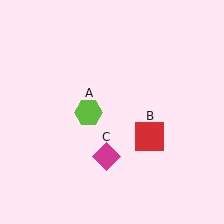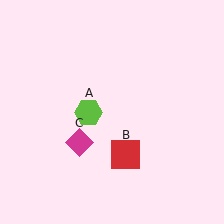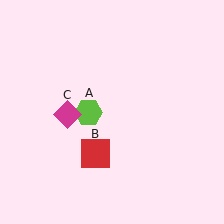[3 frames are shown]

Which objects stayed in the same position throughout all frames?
Lime hexagon (object A) remained stationary.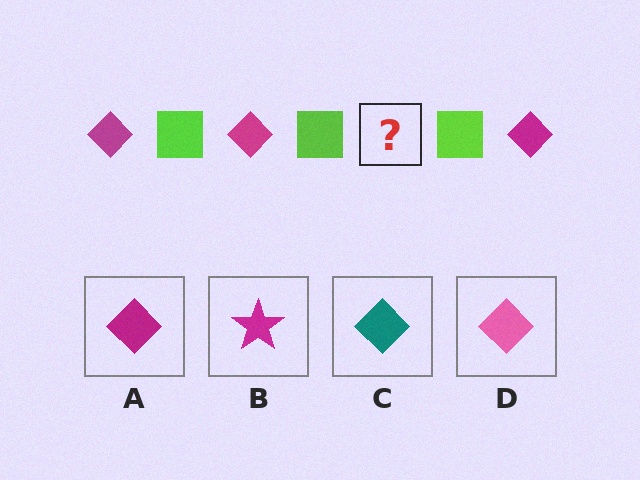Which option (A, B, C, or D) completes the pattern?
A.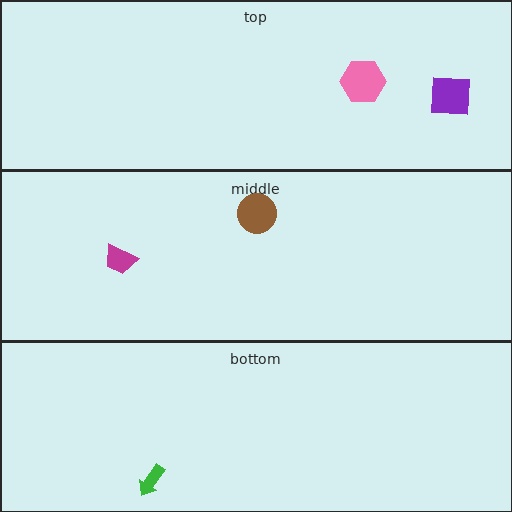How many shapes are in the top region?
2.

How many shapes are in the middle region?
2.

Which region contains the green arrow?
The bottom region.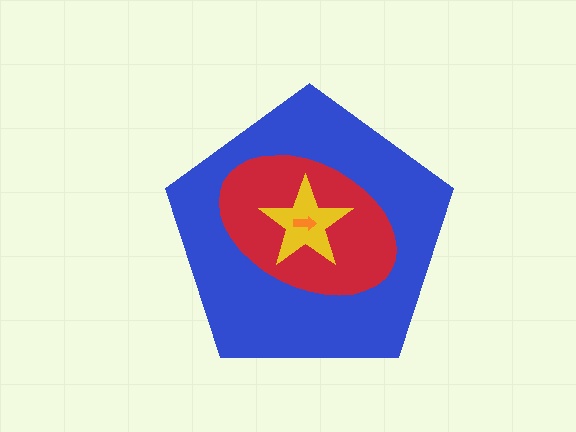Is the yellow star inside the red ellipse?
Yes.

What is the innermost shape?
The orange arrow.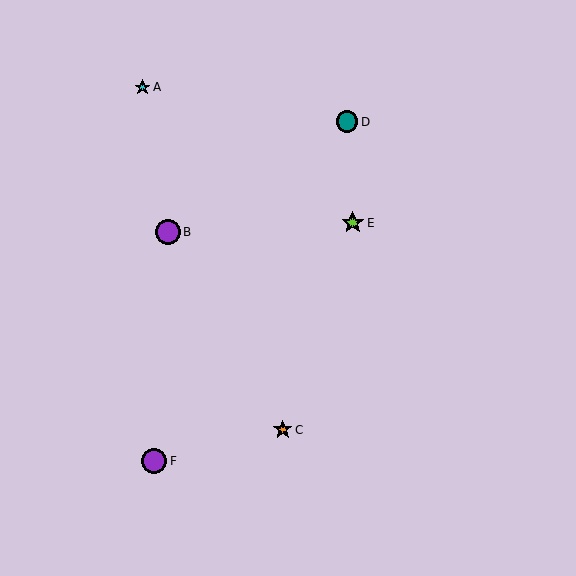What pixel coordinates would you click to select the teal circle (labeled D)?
Click at (347, 122) to select the teal circle D.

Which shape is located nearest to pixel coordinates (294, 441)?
The orange star (labeled C) at (283, 430) is nearest to that location.